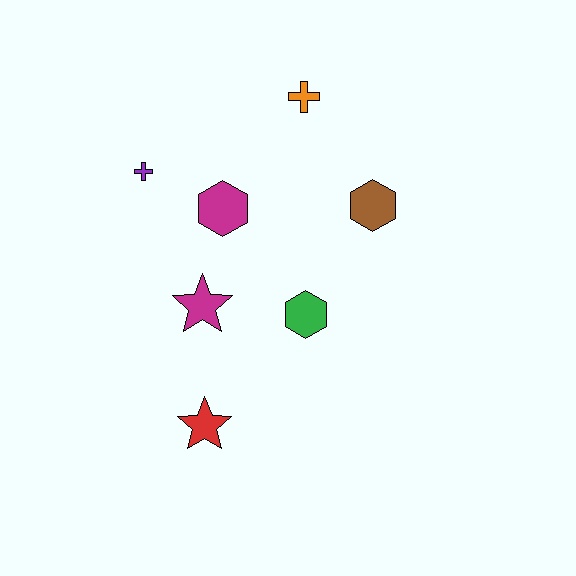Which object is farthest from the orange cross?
The red star is farthest from the orange cross.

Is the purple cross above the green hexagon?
Yes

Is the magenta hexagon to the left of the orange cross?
Yes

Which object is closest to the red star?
The magenta star is closest to the red star.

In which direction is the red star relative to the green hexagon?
The red star is below the green hexagon.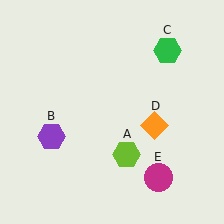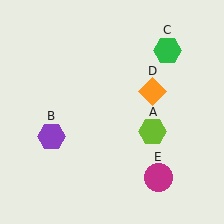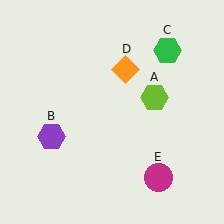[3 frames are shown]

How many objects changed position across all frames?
2 objects changed position: lime hexagon (object A), orange diamond (object D).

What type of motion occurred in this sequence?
The lime hexagon (object A), orange diamond (object D) rotated counterclockwise around the center of the scene.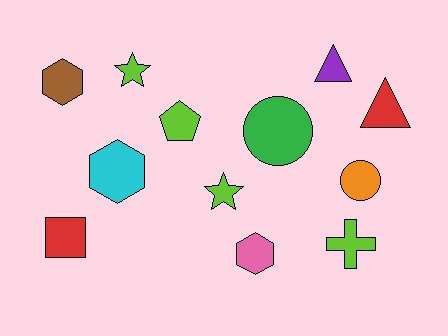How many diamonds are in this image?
There are no diamonds.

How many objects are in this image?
There are 12 objects.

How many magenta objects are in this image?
There are no magenta objects.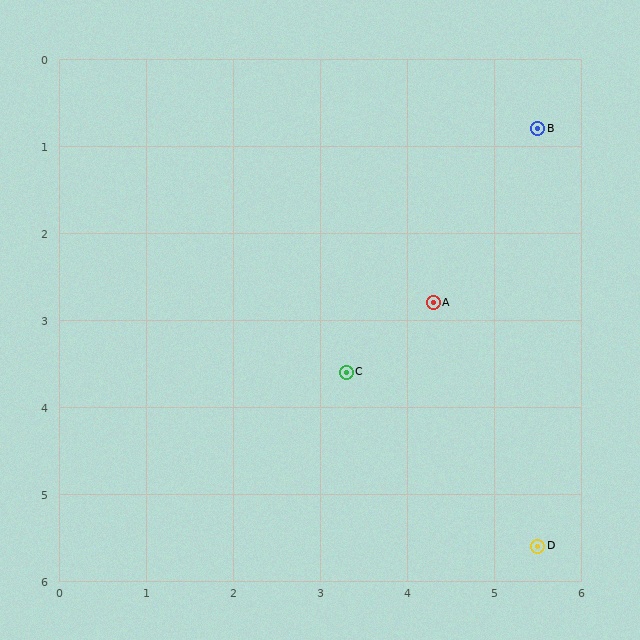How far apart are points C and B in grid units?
Points C and B are about 3.6 grid units apart.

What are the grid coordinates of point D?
Point D is at approximately (5.5, 5.6).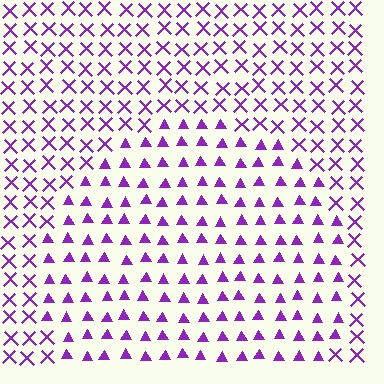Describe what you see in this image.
The image is filled with small purple elements arranged in a uniform grid. A circle-shaped region contains triangles, while the surrounding area contains X marks. The boundary is defined purely by the change in element shape.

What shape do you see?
I see a circle.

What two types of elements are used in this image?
The image uses triangles inside the circle region and X marks outside it.